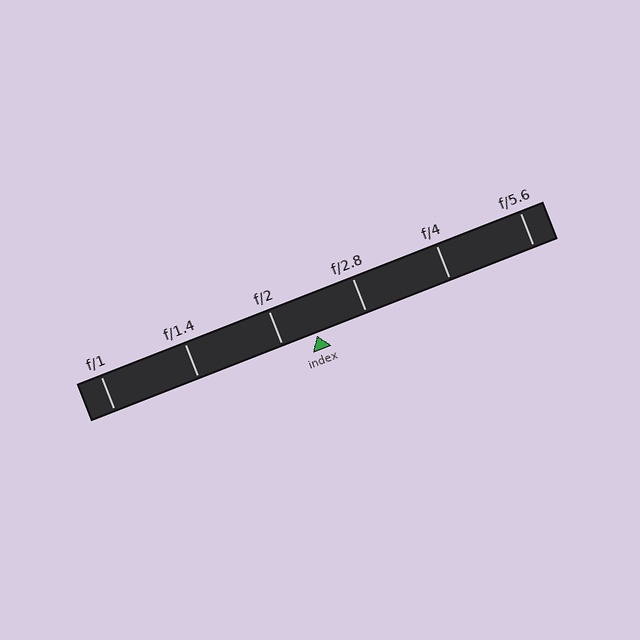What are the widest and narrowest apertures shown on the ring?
The widest aperture shown is f/1 and the narrowest is f/5.6.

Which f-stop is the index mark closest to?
The index mark is closest to f/2.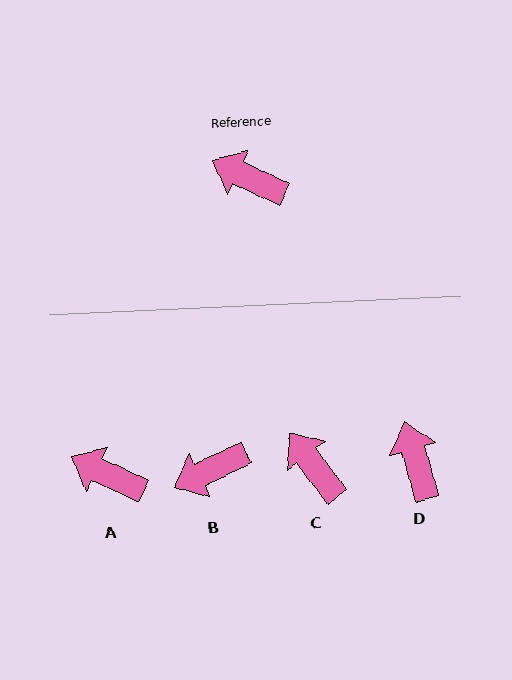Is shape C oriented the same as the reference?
No, it is off by about 28 degrees.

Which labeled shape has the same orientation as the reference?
A.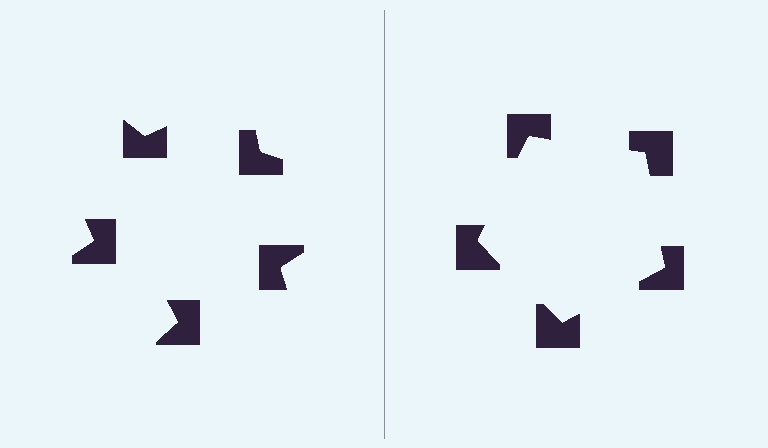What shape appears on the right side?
An illusory pentagon.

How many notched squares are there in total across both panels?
10 — 5 on each side.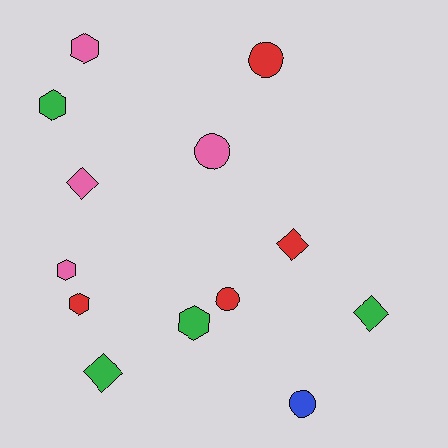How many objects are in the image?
There are 13 objects.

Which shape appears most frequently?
Hexagon, with 5 objects.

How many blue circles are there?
There is 1 blue circle.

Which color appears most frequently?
Pink, with 4 objects.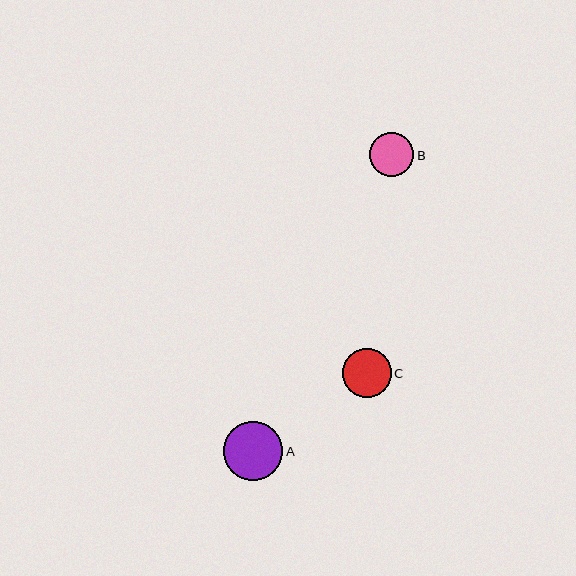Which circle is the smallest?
Circle B is the smallest with a size of approximately 44 pixels.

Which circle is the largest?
Circle A is the largest with a size of approximately 59 pixels.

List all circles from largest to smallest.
From largest to smallest: A, C, B.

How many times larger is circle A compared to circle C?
Circle A is approximately 1.2 times the size of circle C.